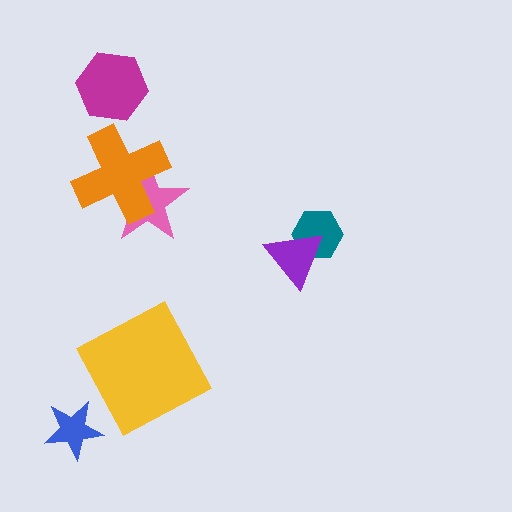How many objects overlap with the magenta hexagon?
0 objects overlap with the magenta hexagon.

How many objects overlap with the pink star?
1 object overlaps with the pink star.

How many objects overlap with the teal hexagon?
1 object overlaps with the teal hexagon.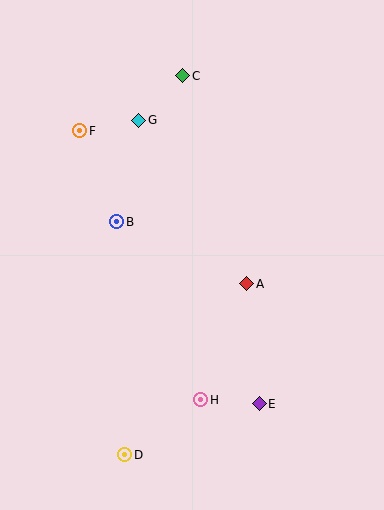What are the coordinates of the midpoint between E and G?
The midpoint between E and G is at (199, 262).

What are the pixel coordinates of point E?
Point E is at (259, 404).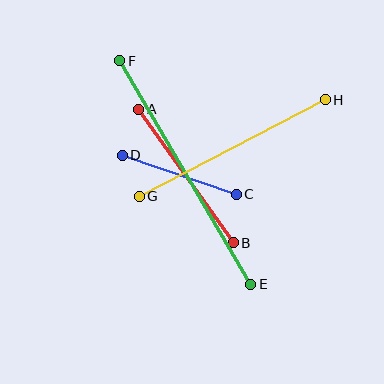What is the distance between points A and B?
The distance is approximately 164 pixels.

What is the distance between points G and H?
The distance is approximately 210 pixels.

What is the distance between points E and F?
The distance is approximately 259 pixels.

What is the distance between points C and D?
The distance is approximately 121 pixels.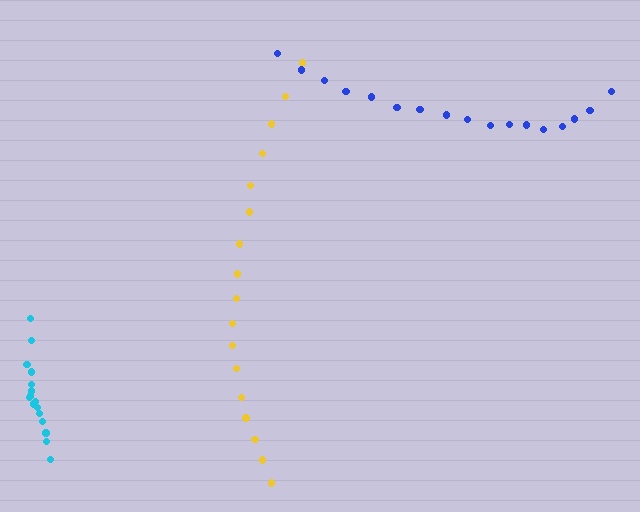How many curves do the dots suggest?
There are 3 distinct paths.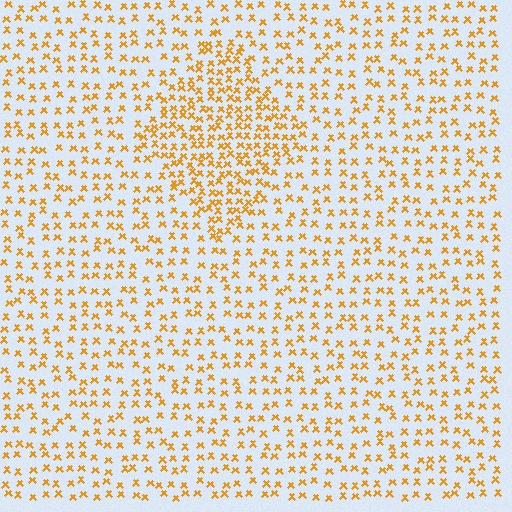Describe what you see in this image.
The image contains small orange elements arranged at two different densities. A diamond-shaped region is visible where the elements are more densely packed than the surrounding area.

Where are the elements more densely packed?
The elements are more densely packed inside the diamond boundary.